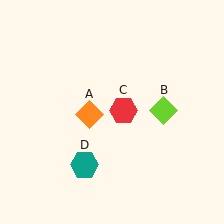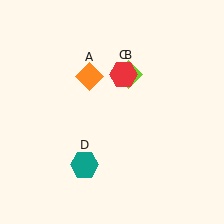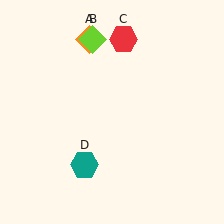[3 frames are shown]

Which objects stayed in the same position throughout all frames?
Teal hexagon (object D) remained stationary.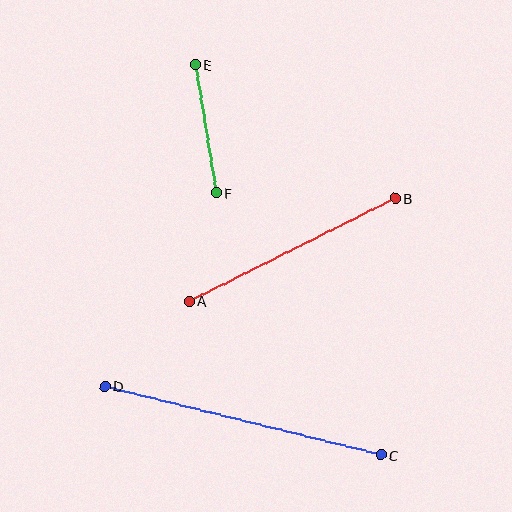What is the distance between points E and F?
The distance is approximately 130 pixels.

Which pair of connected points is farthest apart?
Points C and D are farthest apart.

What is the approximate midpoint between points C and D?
The midpoint is at approximately (243, 420) pixels.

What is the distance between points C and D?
The distance is approximately 284 pixels.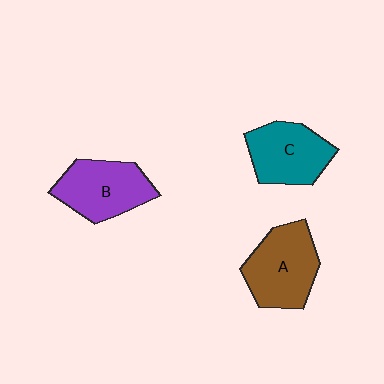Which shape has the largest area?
Shape A (brown).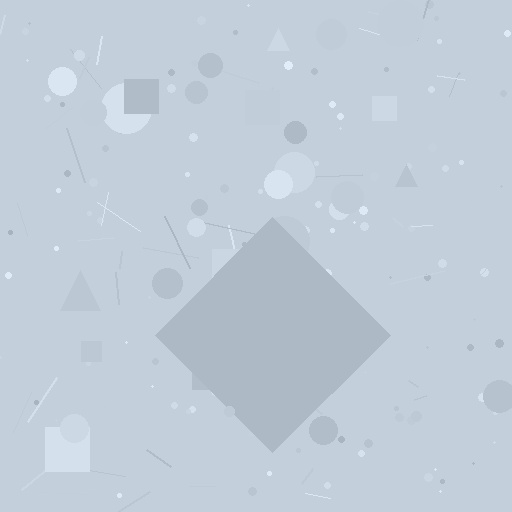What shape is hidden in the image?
A diamond is hidden in the image.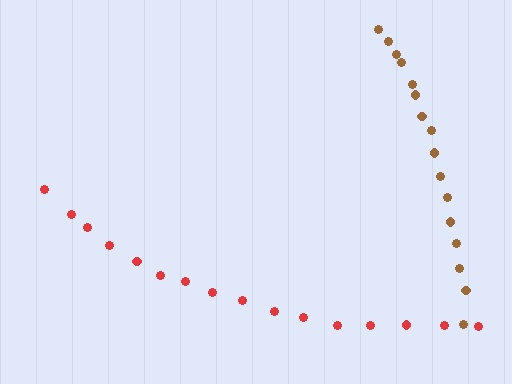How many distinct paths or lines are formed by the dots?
There are 2 distinct paths.